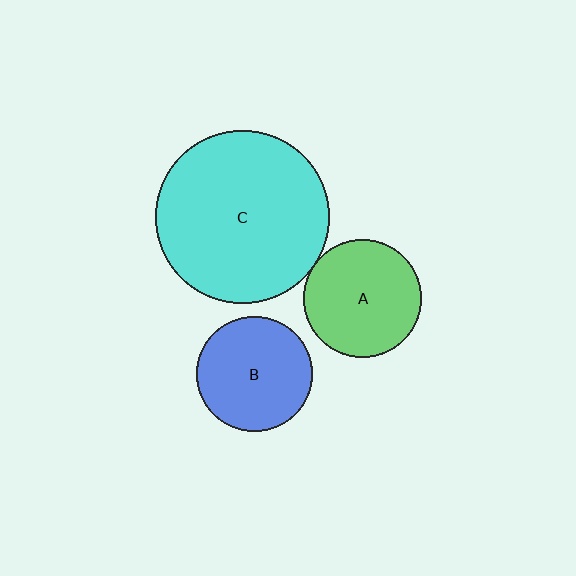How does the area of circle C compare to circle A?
Approximately 2.2 times.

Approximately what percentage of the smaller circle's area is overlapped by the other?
Approximately 5%.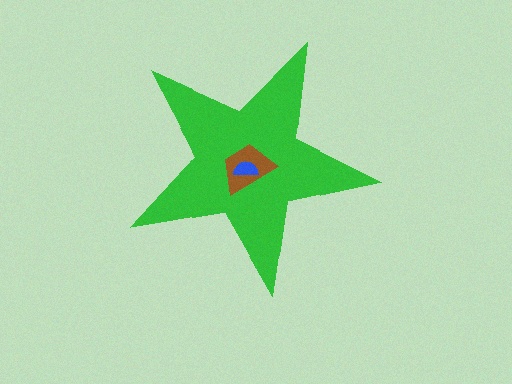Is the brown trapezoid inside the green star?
Yes.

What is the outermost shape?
The green star.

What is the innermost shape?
The blue semicircle.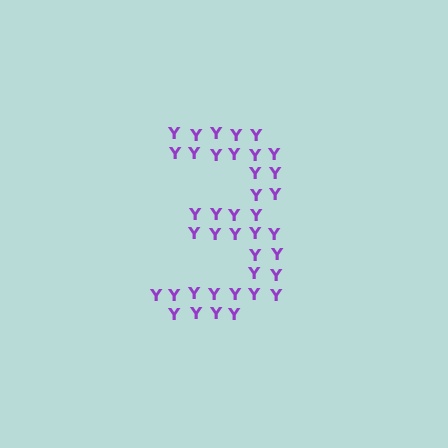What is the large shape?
The large shape is the digit 3.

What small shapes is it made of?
It is made of small letter Y's.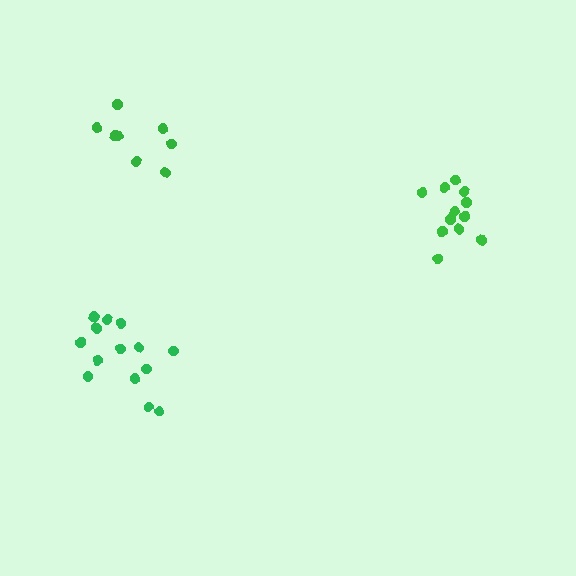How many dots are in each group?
Group 1: 12 dots, Group 2: 8 dots, Group 3: 14 dots (34 total).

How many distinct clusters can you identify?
There are 3 distinct clusters.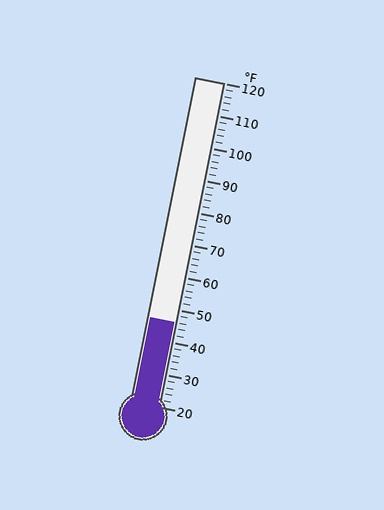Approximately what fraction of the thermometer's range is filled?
The thermometer is filled to approximately 25% of its range.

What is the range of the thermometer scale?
The thermometer scale ranges from 20°F to 120°F.